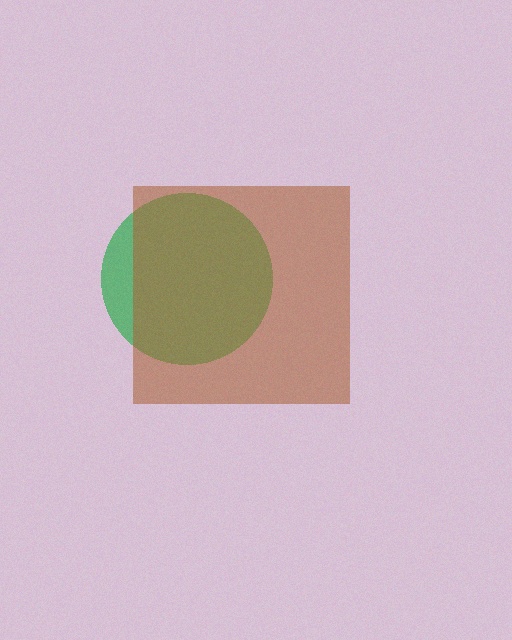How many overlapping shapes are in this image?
There are 2 overlapping shapes in the image.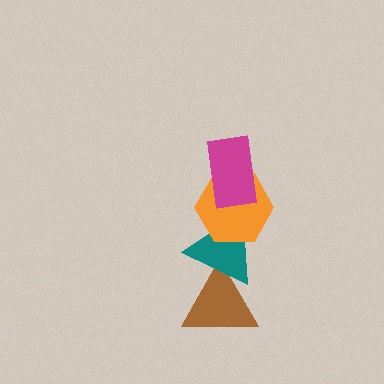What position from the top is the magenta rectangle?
The magenta rectangle is 1st from the top.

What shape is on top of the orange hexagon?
The magenta rectangle is on top of the orange hexagon.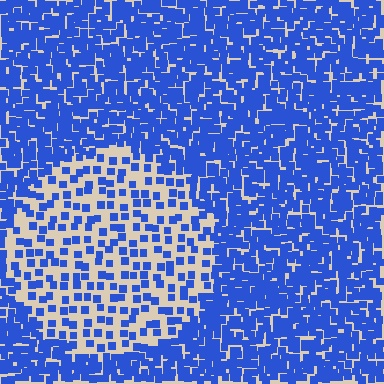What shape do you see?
I see a circle.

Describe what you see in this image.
The image contains small blue elements arranged at two different densities. A circle-shaped region is visible where the elements are less densely packed than the surrounding area.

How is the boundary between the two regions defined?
The boundary is defined by a change in element density (approximately 2.5x ratio). All elements are the same color, size, and shape.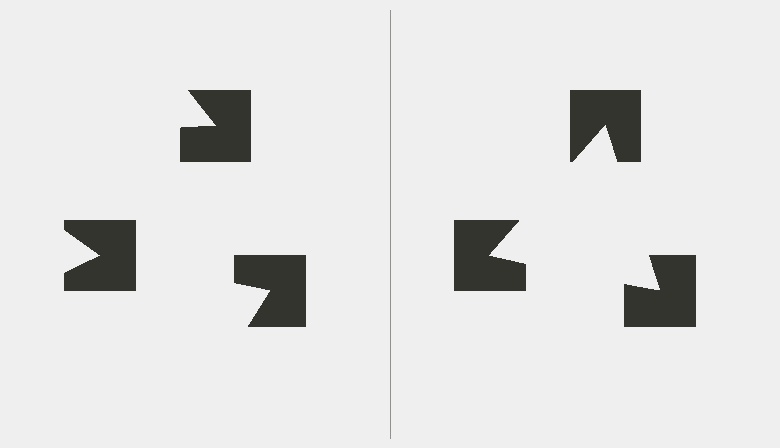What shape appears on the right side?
An illusory triangle.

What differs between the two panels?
The notched squares are positioned identically on both sides; only the wedge orientations differ. On the right they align to a triangle; on the left they are misaligned.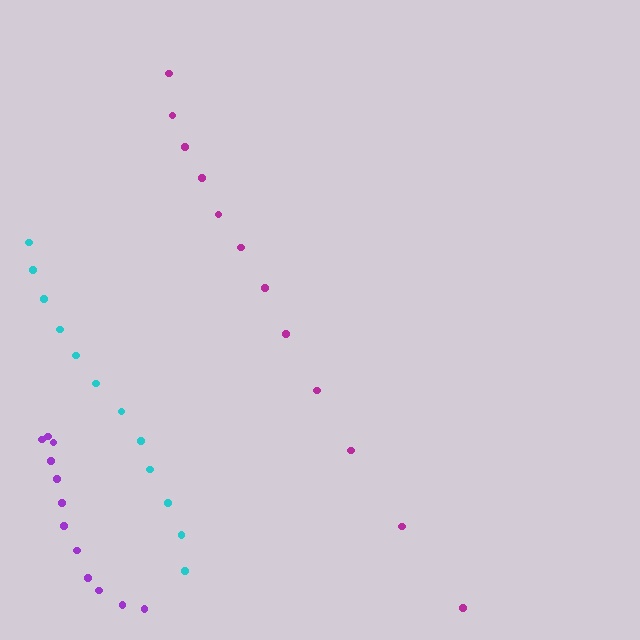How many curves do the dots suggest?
There are 3 distinct paths.